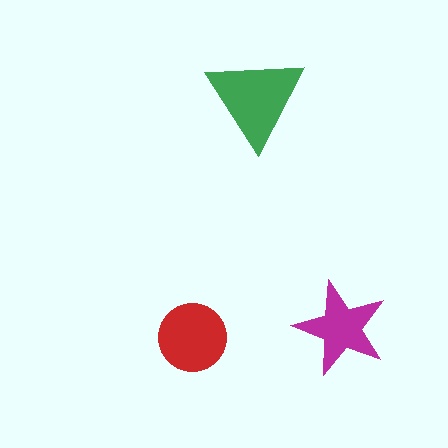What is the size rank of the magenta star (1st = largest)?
3rd.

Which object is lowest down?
The red circle is bottommost.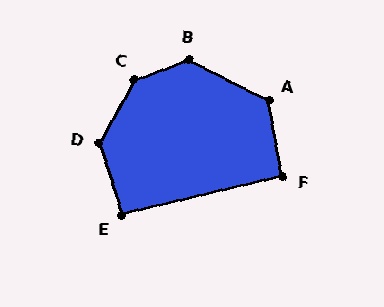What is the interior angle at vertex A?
Approximately 127 degrees (obtuse).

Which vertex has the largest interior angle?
C, at approximately 139 degrees.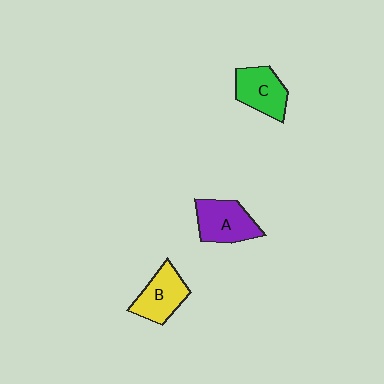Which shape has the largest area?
Shape A (purple).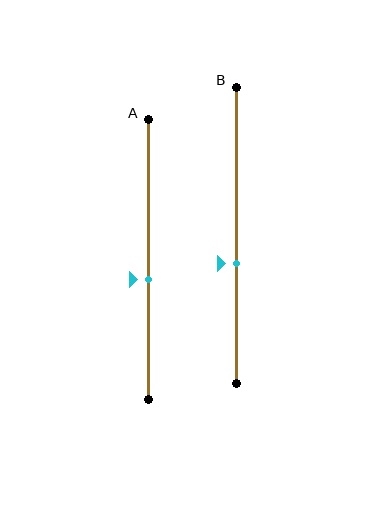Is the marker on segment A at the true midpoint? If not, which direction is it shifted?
No, the marker on segment A is shifted downward by about 7% of the segment length.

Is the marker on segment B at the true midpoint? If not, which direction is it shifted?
No, the marker on segment B is shifted downward by about 10% of the segment length.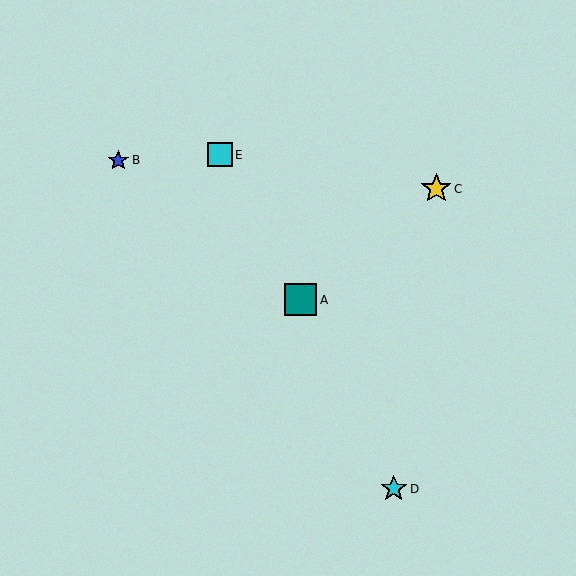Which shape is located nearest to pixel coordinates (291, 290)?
The teal square (labeled A) at (301, 300) is nearest to that location.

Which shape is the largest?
The teal square (labeled A) is the largest.